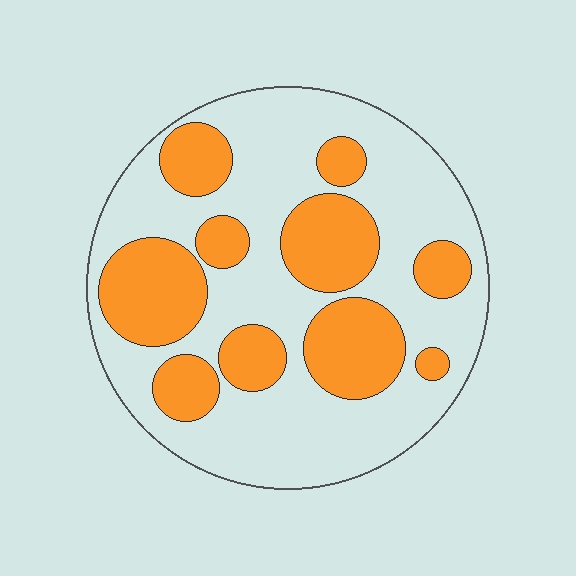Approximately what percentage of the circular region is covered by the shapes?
Approximately 35%.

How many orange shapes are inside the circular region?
10.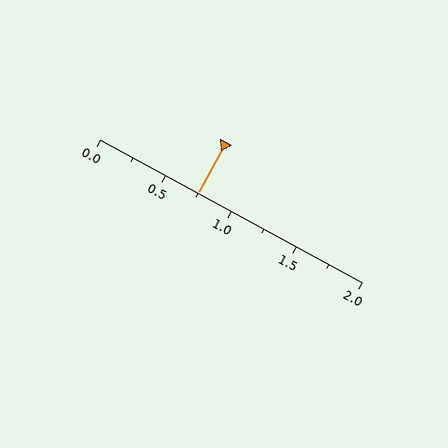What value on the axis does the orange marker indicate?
The marker indicates approximately 0.75.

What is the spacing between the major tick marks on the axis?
The major ticks are spaced 0.5 apart.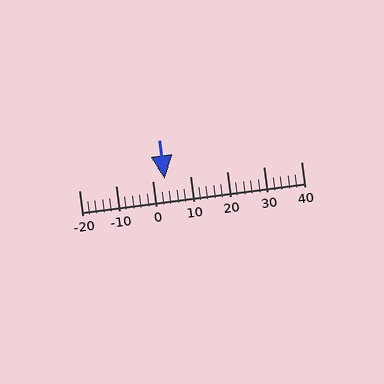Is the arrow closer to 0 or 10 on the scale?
The arrow is closer to 0.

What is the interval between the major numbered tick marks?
The major tick marks are spaced 10 units apart.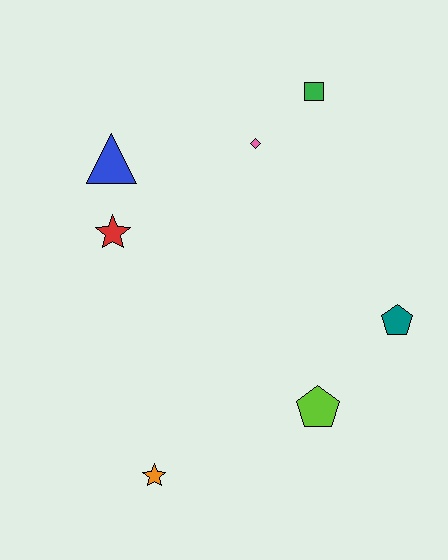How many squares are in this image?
There is 1 square.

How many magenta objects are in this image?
There are no magenta objects.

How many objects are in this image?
There are 7 objects.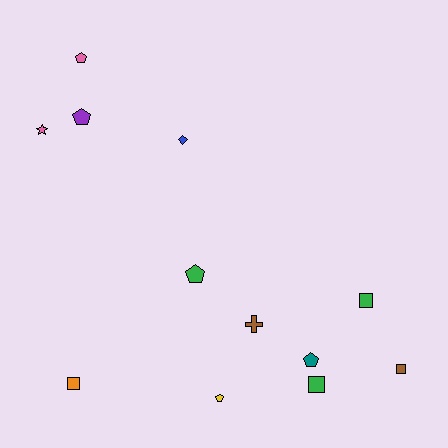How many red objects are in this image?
There are no red objects.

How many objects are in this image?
There are 12 objects.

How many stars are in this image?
There is 1 star.